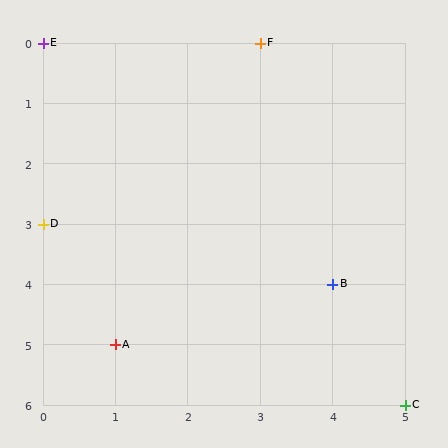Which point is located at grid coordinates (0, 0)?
Point E is at (0, 0).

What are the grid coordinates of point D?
Point D is at grid coordinates (0, 3).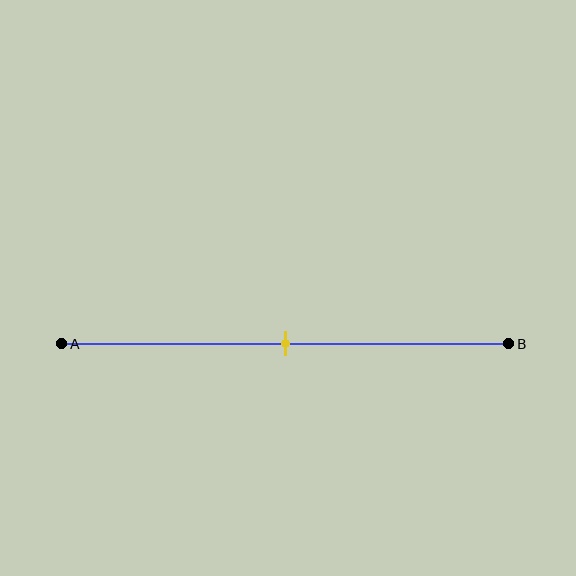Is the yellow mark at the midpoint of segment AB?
Yes, the mark is approximately at the midpoint.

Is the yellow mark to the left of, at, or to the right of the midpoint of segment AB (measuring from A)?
The yellow mark is approximately at the midpoint of segment AB.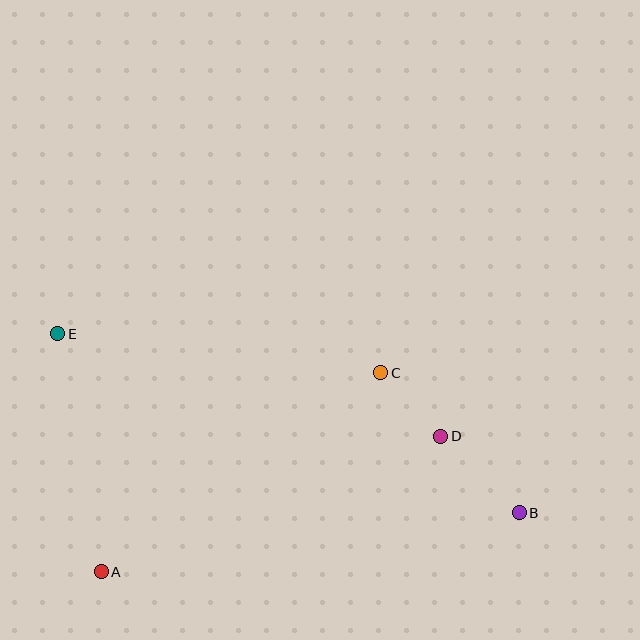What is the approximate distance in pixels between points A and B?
The distance between A and B is approximately 422 pixels.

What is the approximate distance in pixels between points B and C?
The distance between B and C is approximately 197 pixels.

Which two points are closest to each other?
Points C and D are closest to each other.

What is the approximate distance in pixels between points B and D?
The distance between B and D is approximately 109 pixels.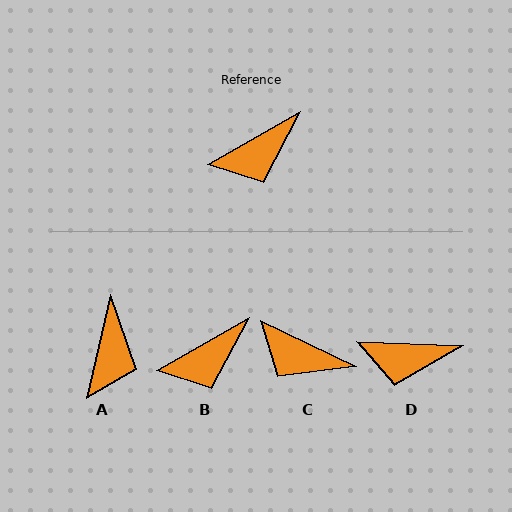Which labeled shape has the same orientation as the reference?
B.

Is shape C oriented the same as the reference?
No, it is off by about 55 degrees.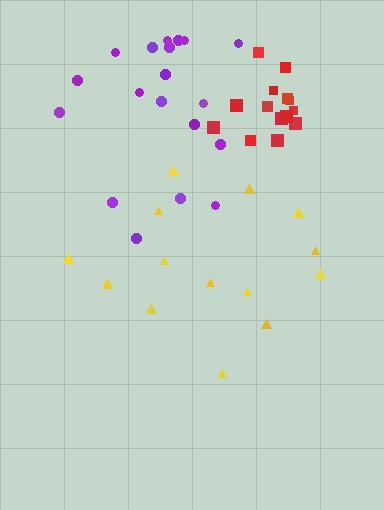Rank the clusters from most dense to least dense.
red, purple, yellow.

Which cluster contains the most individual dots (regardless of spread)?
Purple (19).